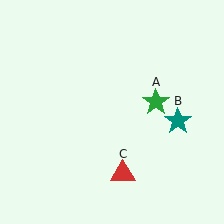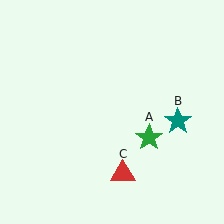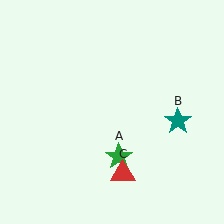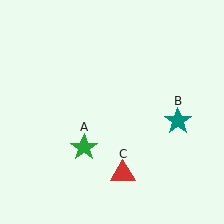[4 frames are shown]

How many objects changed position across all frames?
1 object changed position: green star (object A).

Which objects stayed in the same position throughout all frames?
Teal star (object B) and red triangle (object C) remained stationary.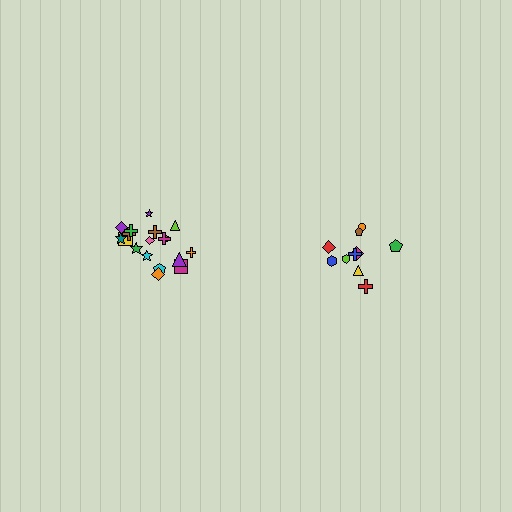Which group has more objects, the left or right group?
The left group.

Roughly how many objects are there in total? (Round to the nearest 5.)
Roughly 30 objects in total.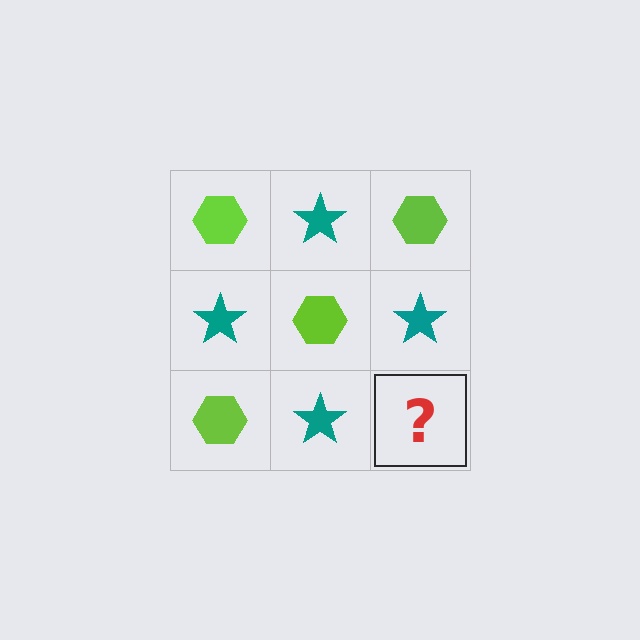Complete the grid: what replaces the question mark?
The question mark should be replaced with a lime hexagon.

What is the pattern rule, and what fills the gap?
The rule is that it alternates lime hexagon and teal star in a checkerboard pattern. The gap should be filled with a lime hexagon.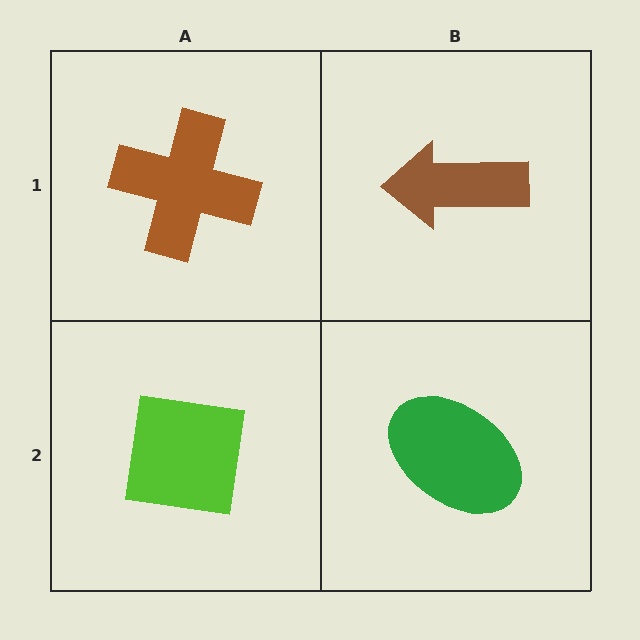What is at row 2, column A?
A lime square.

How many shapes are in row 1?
2 shapes.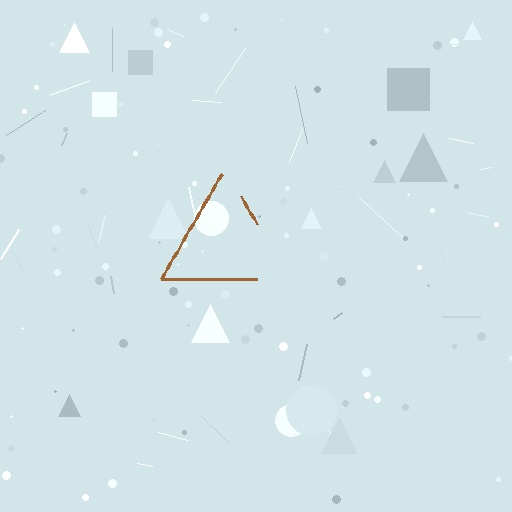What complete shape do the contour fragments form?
The contour fragments form a triangle.